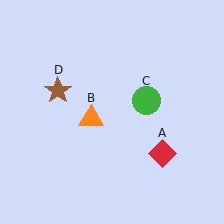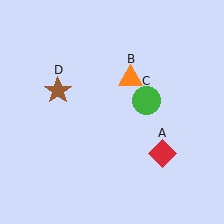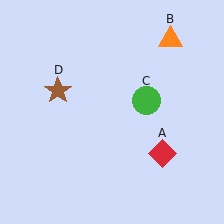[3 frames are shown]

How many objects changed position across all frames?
1 object changed position: orange triangle (object B).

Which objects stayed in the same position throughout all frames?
Red diamond (object A) and green circle (object C) and brown star (object D) remained stationary.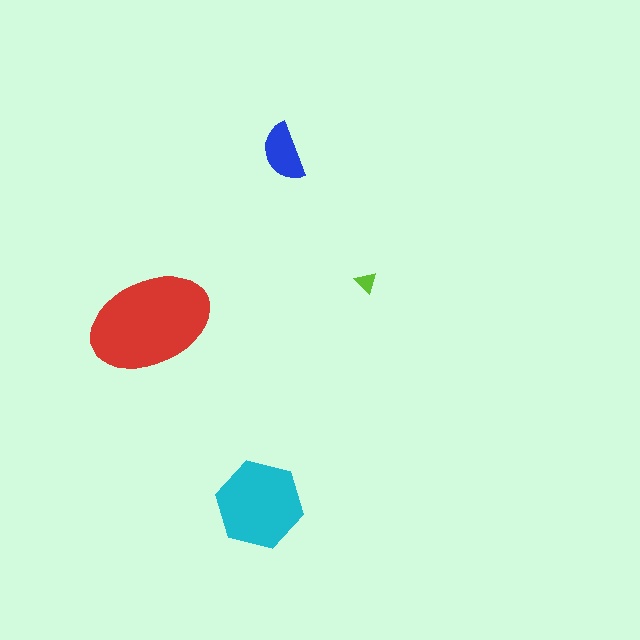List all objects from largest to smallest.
The red ellipse, the cyan hexagon, the blue semicircle, the lime triangle.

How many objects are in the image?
There are 4 objects in the image.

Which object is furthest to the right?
The lime triangle is rightmost.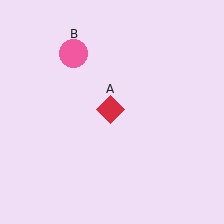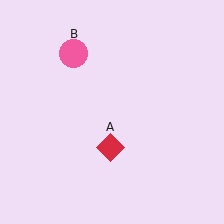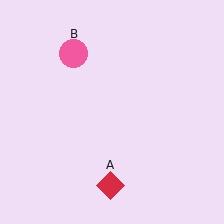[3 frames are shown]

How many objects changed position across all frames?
1 object changed position: red diamond (object A).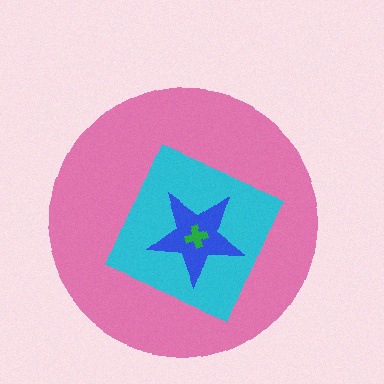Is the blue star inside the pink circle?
Yes.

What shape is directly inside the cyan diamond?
The blue star.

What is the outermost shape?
The pink circle.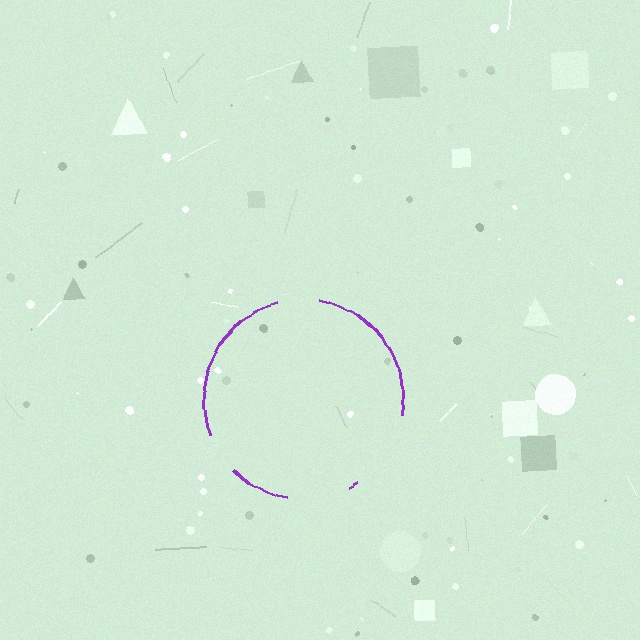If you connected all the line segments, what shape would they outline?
They would outline a circle.